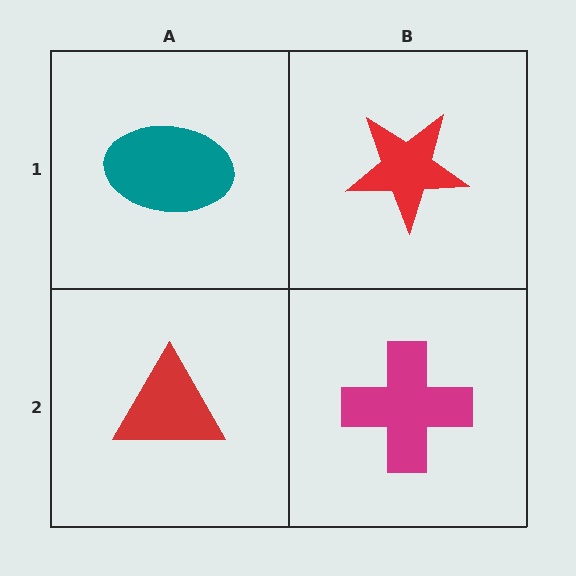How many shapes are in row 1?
2 shapes.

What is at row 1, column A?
A teal ellipse.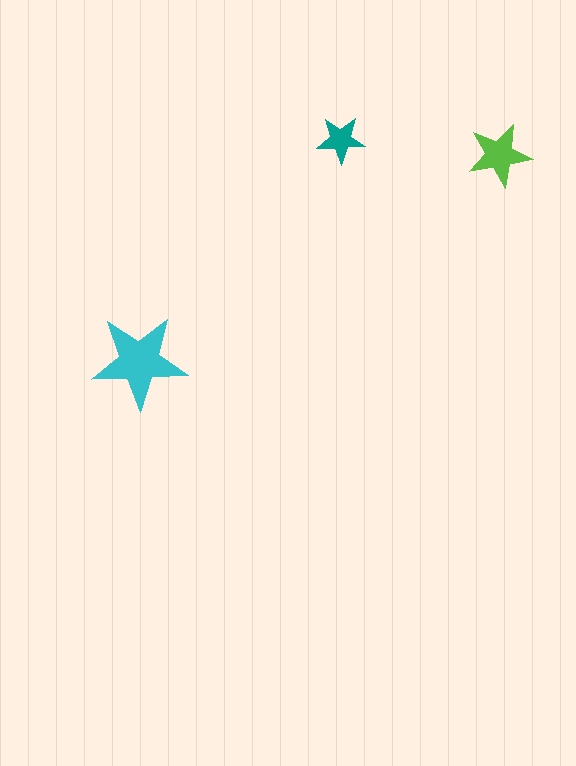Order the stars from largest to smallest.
the cyan one, the lime one, the teal one.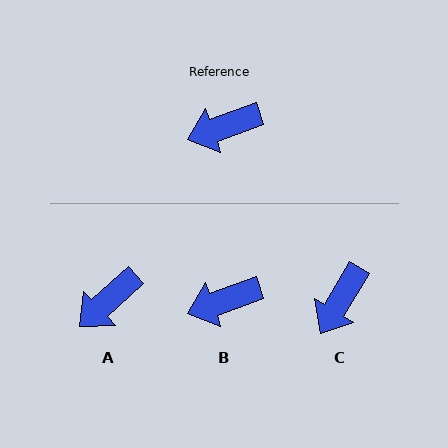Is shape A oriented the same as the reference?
No, it is off by about 23 degrees.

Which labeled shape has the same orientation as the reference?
B.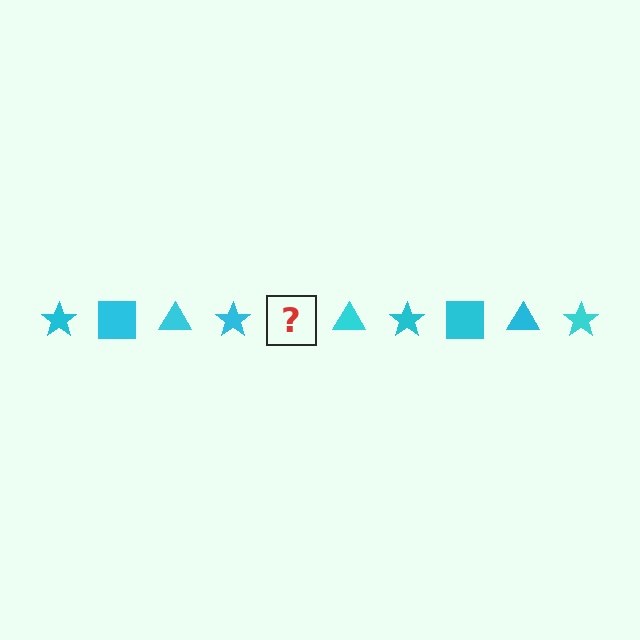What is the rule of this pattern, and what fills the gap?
The rule is that the pattern cycles through star, square, triangle shapes in cyan. The gap should be filled with a cyan square.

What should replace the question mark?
The question mark should be replaced with a cyan square.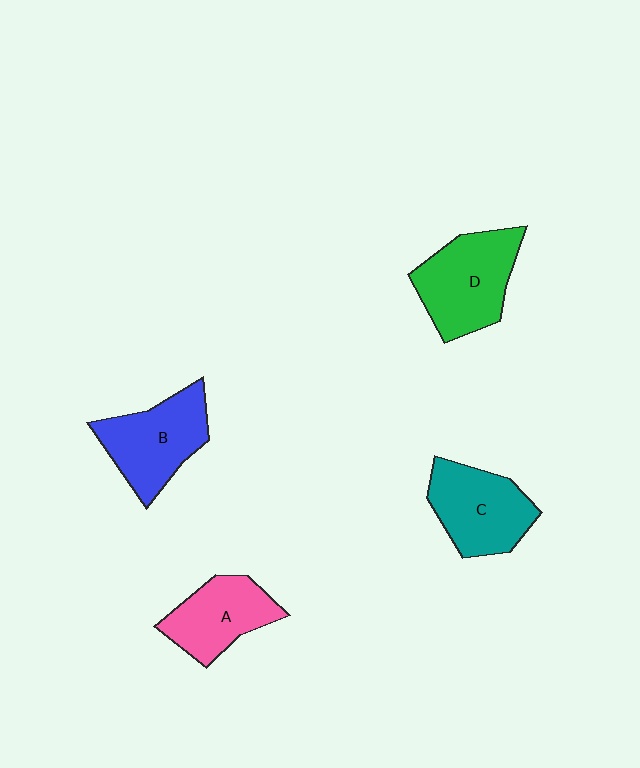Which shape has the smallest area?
Shape A (pink).